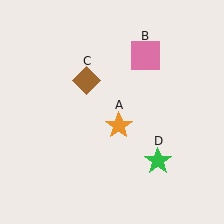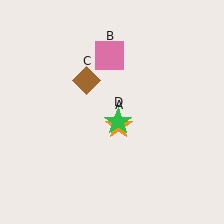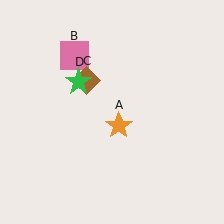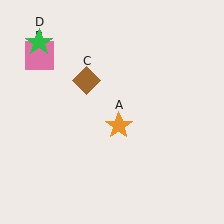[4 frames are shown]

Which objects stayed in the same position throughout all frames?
Orange star (object A) and brown diamond (object C) remained stationary.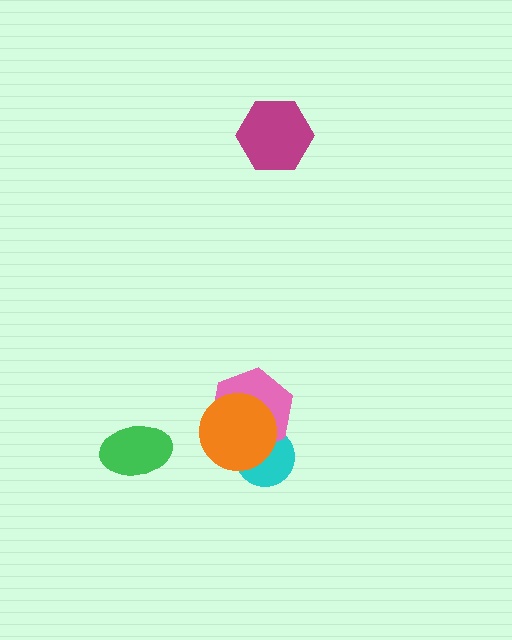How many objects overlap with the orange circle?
2 objects overlap with the orange circle.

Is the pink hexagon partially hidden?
Yes, it is partially covered by another shape.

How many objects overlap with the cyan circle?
2 objects overlap with the cyan circle.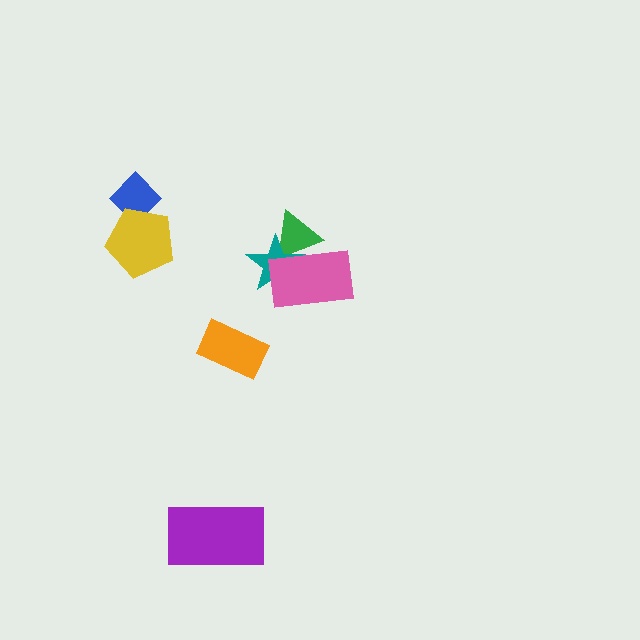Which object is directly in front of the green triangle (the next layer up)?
The teal star is directly in front of the green triangle.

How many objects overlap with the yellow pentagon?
1 object overlaps with the yellow pentagon.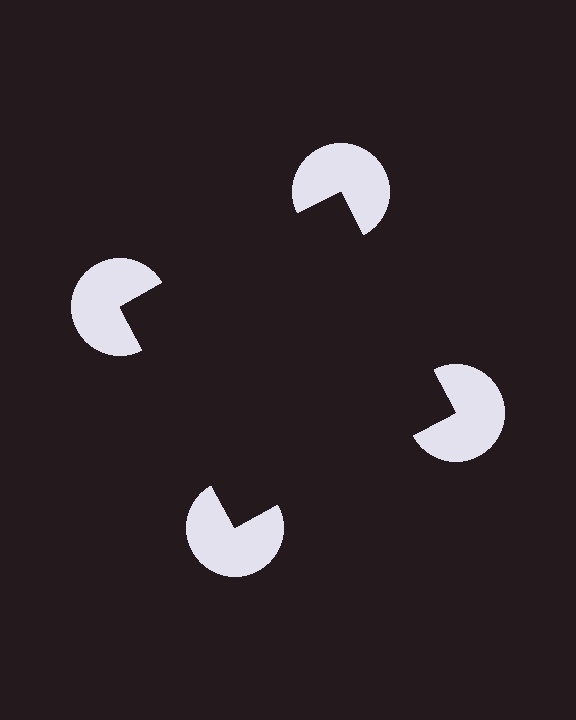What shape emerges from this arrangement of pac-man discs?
An illusory square — its edges are inferred from the aligned wedge cuts in the pac-man discs, not physically drawn.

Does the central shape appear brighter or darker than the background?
It typically appears slightly darker than the background, even though no actual brightness change is drawn.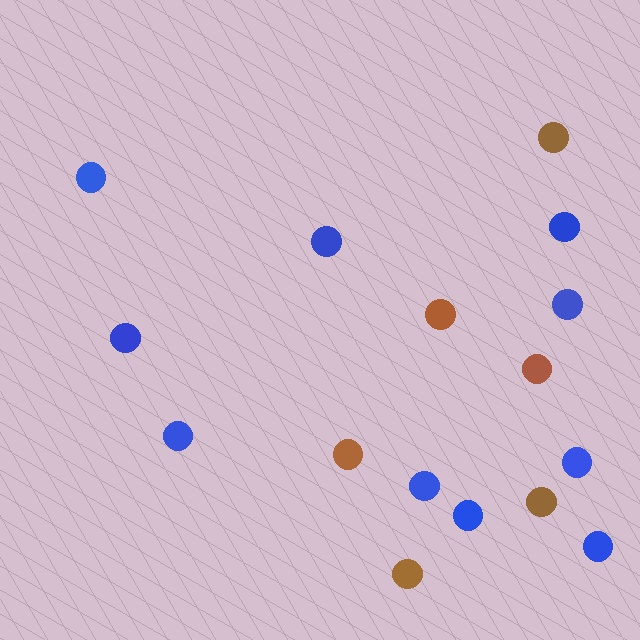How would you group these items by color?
There are 2 groups: one group of blue circles (10) and one group of brown circles (6).